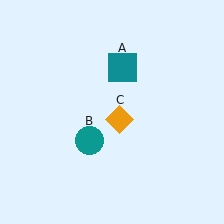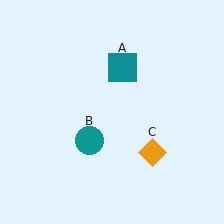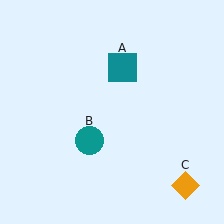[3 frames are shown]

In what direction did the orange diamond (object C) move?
The orange diamond (object C) moved down and to the right.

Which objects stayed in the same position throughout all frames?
Teal square (object A) and teal circle (object B) remained stationary.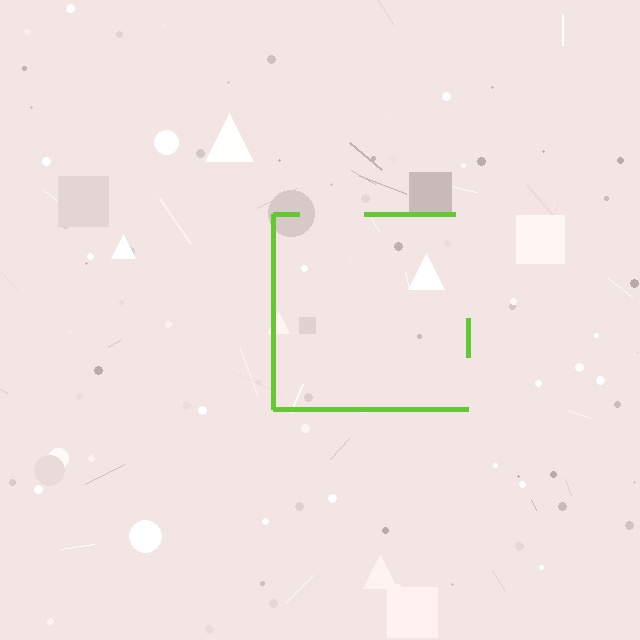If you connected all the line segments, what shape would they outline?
They would outline a square.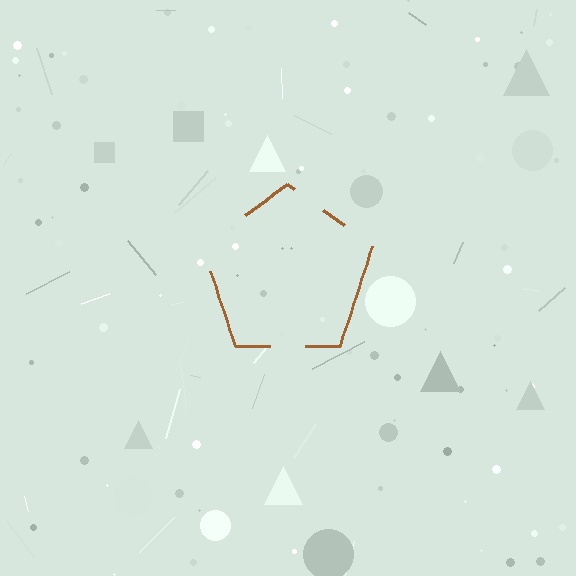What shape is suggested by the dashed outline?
The dashed outline suggests a pentagon.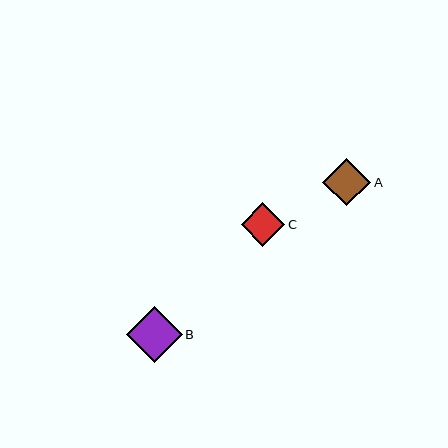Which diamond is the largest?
Diamond B is the largest with a size of approximately 55 pixels.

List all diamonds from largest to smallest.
From largest to smallest: B, A, C.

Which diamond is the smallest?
Diamond C is the smallest with a size of approximately 43 pixels.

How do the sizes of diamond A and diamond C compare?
Diamond A and diamond C are approximately the same size.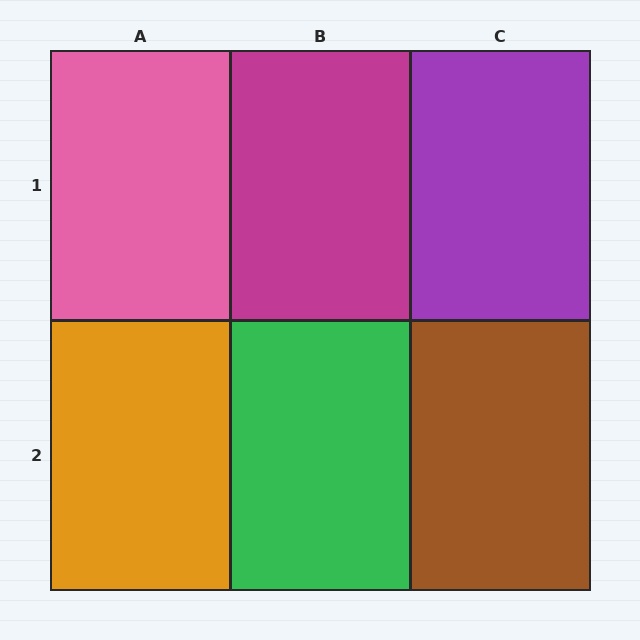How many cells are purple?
1 cell is purple.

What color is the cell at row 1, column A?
Pink.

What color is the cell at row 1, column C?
Purple.